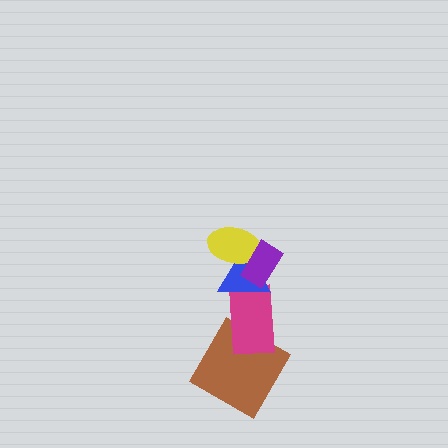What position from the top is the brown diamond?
The brown diamond is 5th from the top.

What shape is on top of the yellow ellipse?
The purple rectangle is on top of the yellow ellipse.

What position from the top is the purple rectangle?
The purple rectangle is 1st from the top.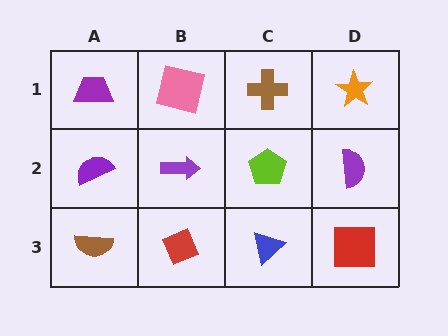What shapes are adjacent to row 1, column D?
A purple semicircle (row 2, column D), a brown cross (row 1, column C).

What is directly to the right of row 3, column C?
A red square.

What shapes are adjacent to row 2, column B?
A pink square (row 1, column B), a red diamond (row 3, column B), a purple semicircle (row 2, column A), a lime pentagon (row 2, column C).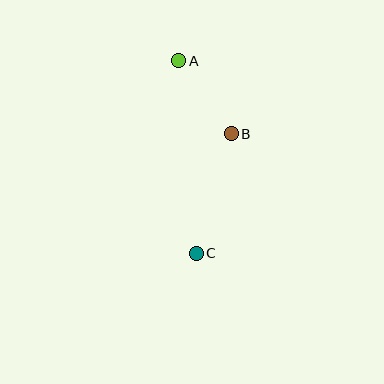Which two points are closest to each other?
Points A and B are closest to each other.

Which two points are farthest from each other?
Points A and C are farthest from each other.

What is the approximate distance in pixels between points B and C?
The distance between B and C is approximately 125 pixels.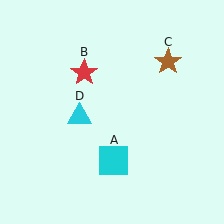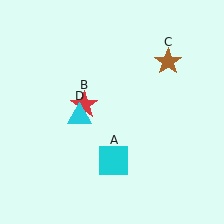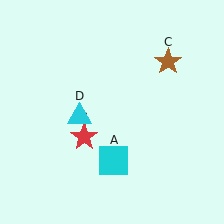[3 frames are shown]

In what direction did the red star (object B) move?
The red star (object B) moved down.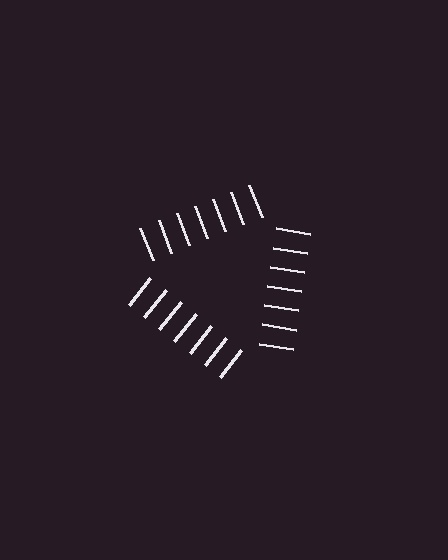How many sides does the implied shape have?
3 sides — the line-ends trace a triangle.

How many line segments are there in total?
21 — 7 along each of the 3 edges.